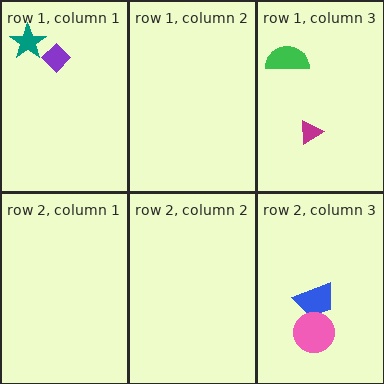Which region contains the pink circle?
The row 2, column 3 region.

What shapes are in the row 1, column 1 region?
The purple diamond, the teal star.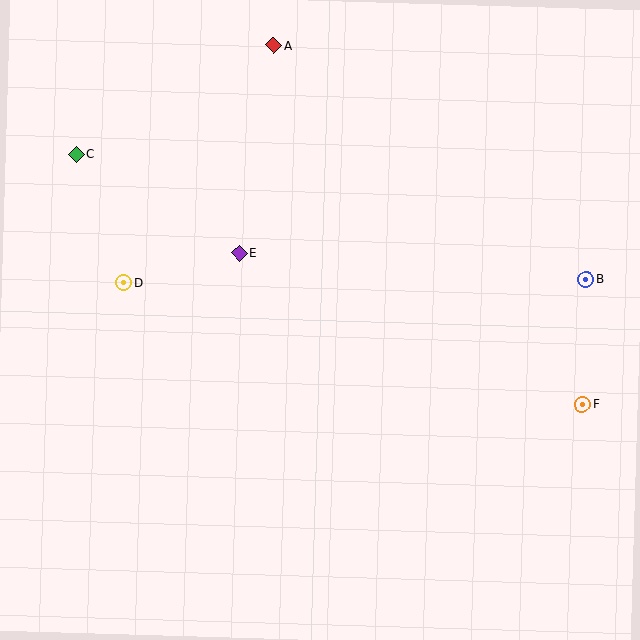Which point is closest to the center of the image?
Point E at (239, 253) is closest to the center.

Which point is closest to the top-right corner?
Point B is closest to the top-right corner.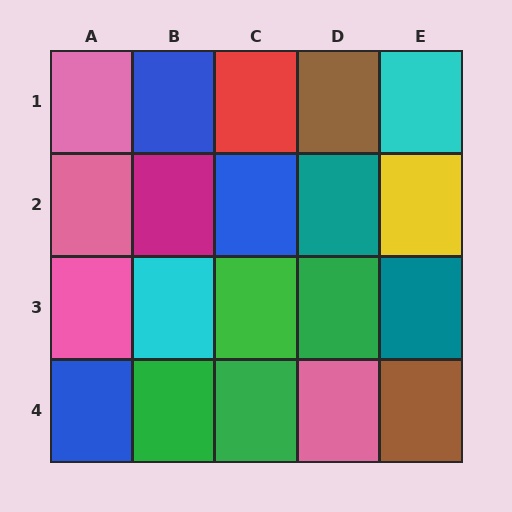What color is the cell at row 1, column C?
Red.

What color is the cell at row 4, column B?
Green.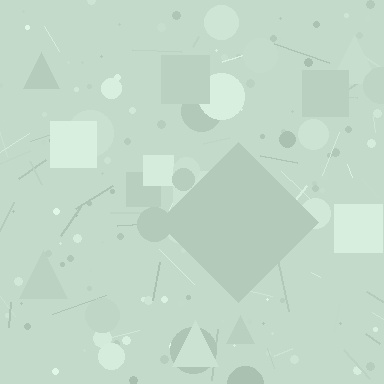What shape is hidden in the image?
A diamond is hidden in the image.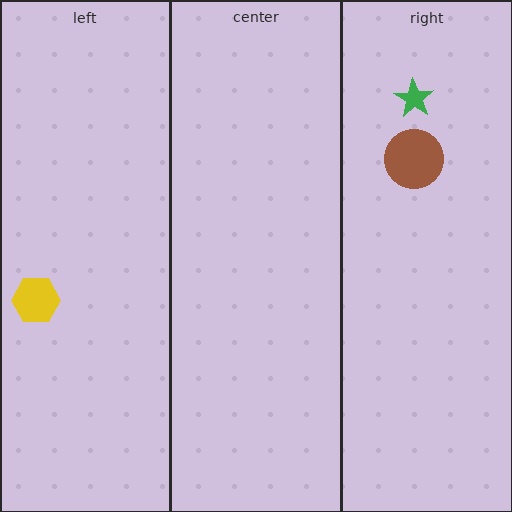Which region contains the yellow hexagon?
The left region.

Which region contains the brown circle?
The right region.